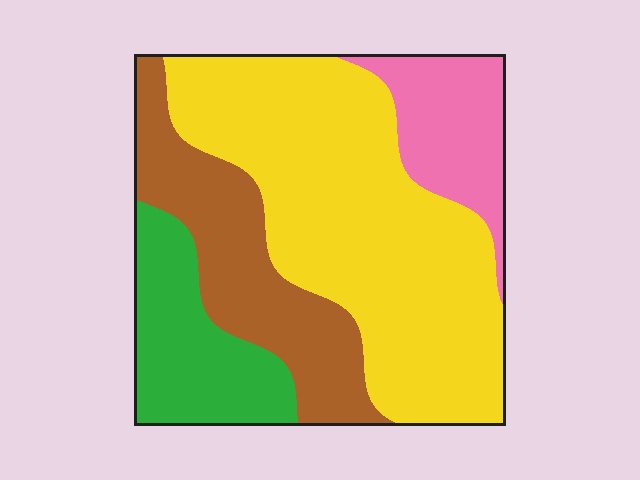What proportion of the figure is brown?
Brown takes up about one fifth (1/5) of the figure.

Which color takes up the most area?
Yellow, at roughly 50%.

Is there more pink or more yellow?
Yellow.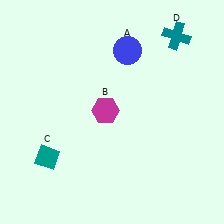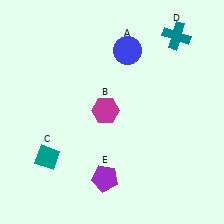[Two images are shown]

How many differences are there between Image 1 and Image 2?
There is 1 difference between the two images.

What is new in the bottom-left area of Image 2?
A purple pentagon (E) was added in the bottom-left area of Image 2.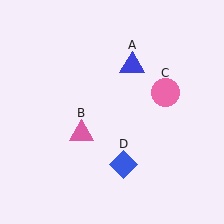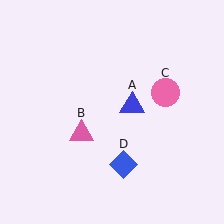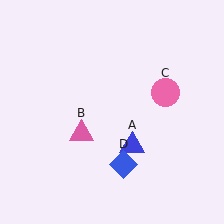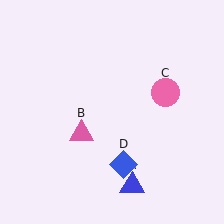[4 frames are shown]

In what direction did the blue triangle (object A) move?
The blue triangle (object A) moved down.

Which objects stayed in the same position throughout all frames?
Pink triangle (object B) and pink circle (object C) and blue diamond (object D) remained stationary.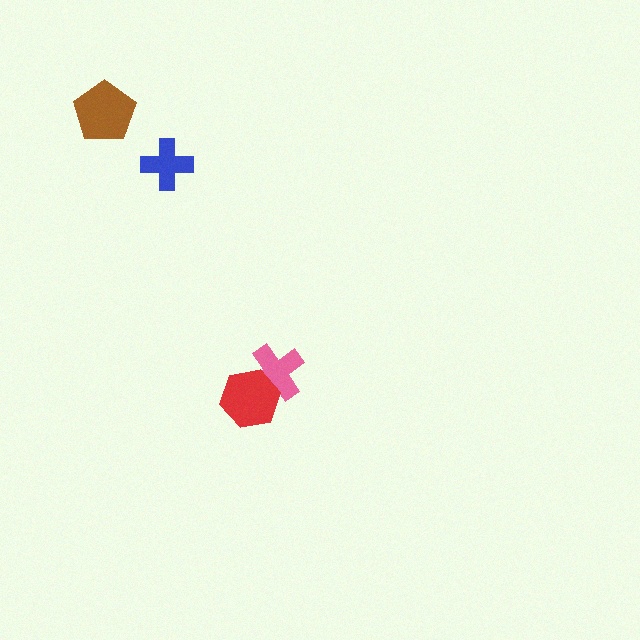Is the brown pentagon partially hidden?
No, no other shape covers it.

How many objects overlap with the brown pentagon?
0 objects overlap with the brown pentagon.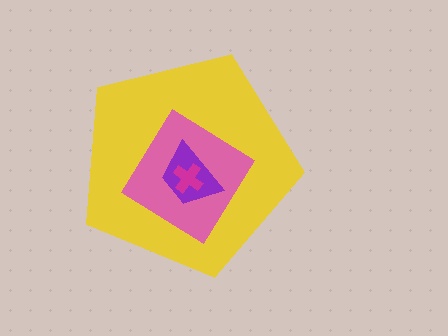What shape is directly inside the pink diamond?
The purple trapezoid.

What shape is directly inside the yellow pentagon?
The pink diamond.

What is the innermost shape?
The magenta cross.